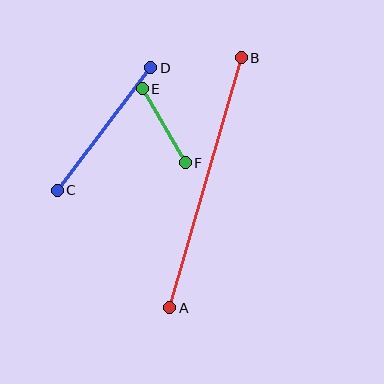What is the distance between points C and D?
The distance is approximately 154 pixels.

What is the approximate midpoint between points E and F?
The midpoint is at approximately (164, 126) pixels.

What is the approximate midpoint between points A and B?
The midpoint is at approximately (206, 183) pixels.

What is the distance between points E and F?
The distance is approximately 86 pixels.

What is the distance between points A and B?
The distance is approximately 260 pixels.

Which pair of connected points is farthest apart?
Points A and B are farthest apart.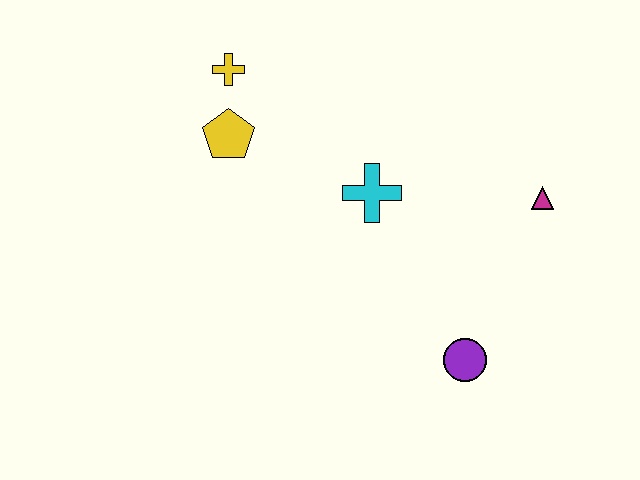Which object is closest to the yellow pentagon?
The yellow cross is closest to the yellow pentagon.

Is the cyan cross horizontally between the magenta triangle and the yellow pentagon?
Yes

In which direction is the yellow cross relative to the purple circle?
The yellow cross is above the purple circle.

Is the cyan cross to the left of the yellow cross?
No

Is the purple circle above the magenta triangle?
No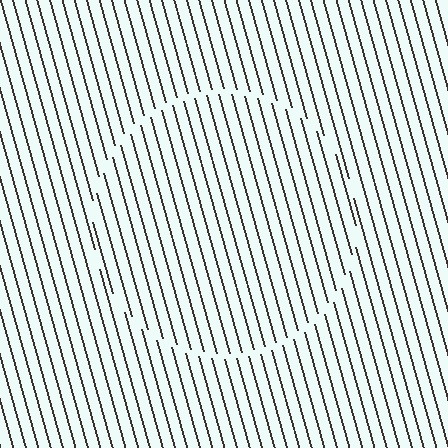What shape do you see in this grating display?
An illusory circle. The interior of the shape contains the same grating, shifted by half a period — the contour is defined by the phase discontinuity where line-ends from the inner and outer gratings abut.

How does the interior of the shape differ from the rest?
The interior of the shape contains the same grating, shifted by half a period — the contour is defined by the phase discontinuity where line-ends from the inner and outer gratings abut.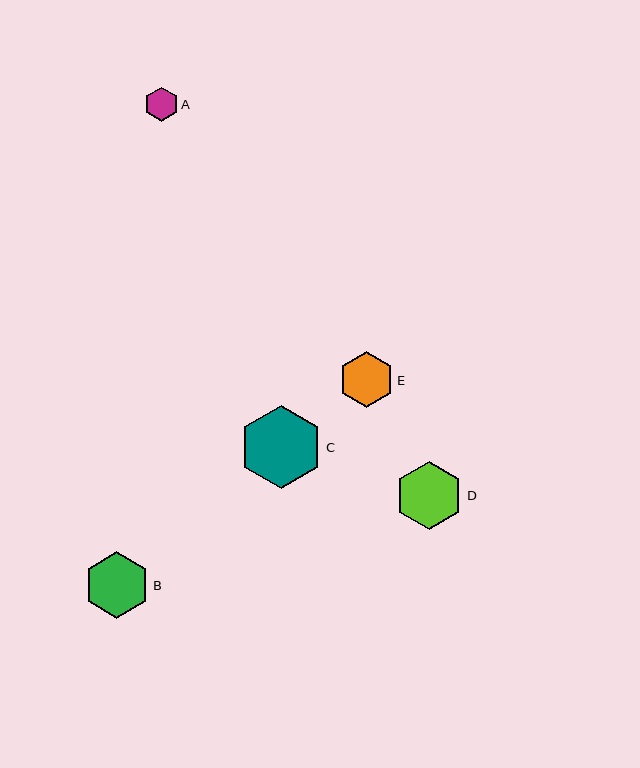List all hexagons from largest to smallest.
From largest to smallest: C, D, B, E, A.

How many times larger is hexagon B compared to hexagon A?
Hexagon B is approximately 2.0 times the size of hexagon A.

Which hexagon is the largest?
Hexagon C is the largest with a size of approximately 84 pixels.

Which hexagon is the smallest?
Hexagon A is the smallest with a size of approximately 34 pixels.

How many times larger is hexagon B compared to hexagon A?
Hexagon B is approximately 2.0 times the size of hexagon A.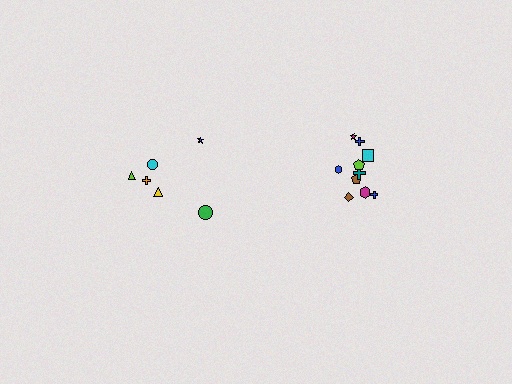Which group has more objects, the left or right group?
The right group.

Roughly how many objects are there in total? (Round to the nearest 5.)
Roughly 15 objects in total.